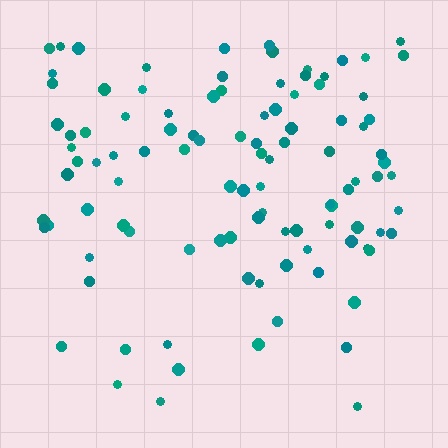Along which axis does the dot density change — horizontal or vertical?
Vertical.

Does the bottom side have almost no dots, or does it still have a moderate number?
Still a moderate number, just noticeably fewer than the top.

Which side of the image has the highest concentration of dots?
The top.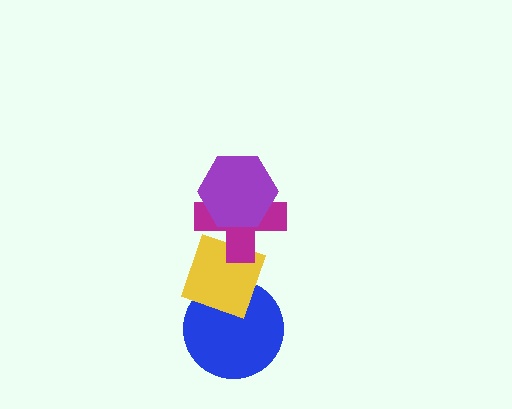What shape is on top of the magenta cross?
The purple hexagon is on top of the magenta cross.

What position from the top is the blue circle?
The blue circle is 4th from the top.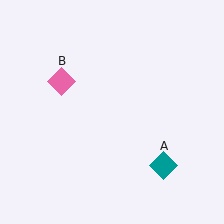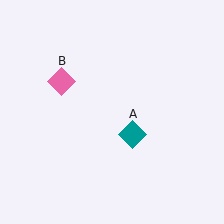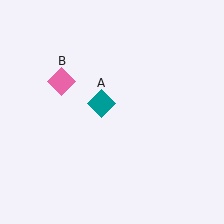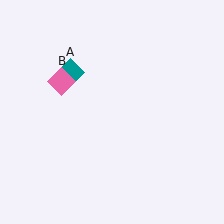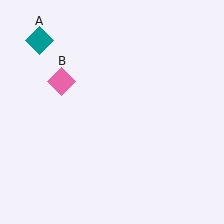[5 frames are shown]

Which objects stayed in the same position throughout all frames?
Pink diamond (object B) remained stationary.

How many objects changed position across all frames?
1 object changed position: teal diamond (object A).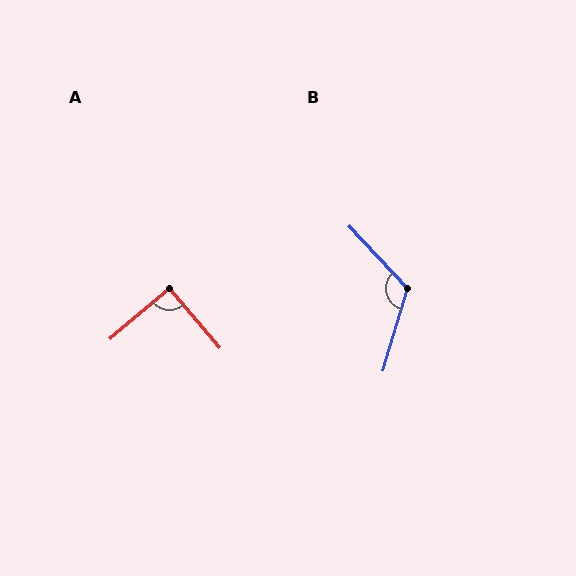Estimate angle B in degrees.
Approximately 120 degrees.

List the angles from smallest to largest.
A (90°), B (120°).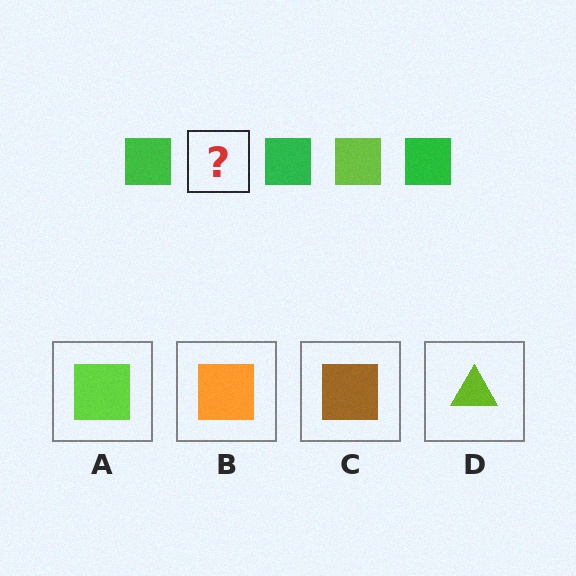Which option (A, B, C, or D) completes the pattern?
A.